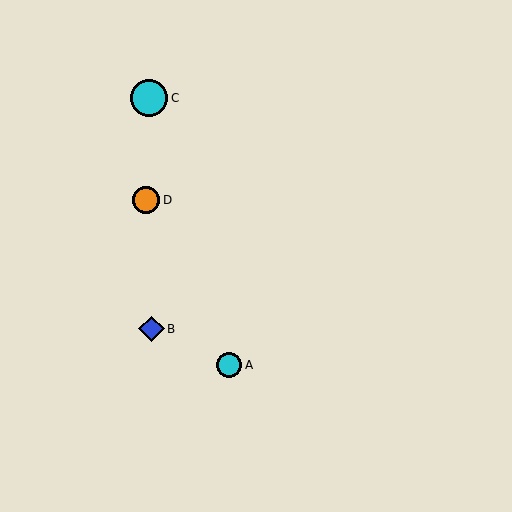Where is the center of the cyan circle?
The center of the cyan circle is at (229, 365).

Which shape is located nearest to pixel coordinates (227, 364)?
The cyan circle (labeled A) at (229, 365) is nearest to that location.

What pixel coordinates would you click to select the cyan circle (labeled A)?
Click at (229, 365) to select the cyan circle A.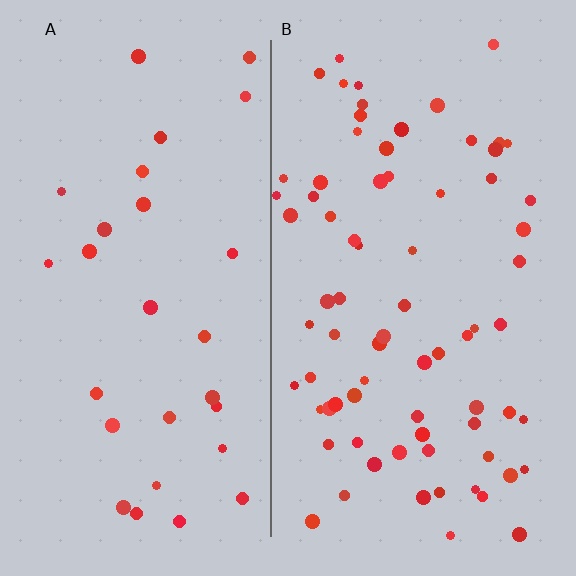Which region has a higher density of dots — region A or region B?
B (the right).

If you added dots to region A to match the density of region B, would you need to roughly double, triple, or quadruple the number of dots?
Approximately triple.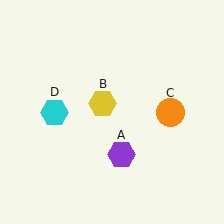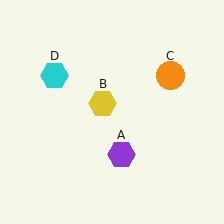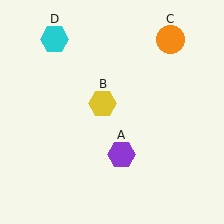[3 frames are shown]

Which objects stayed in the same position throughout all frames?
Purple hexagon (object A) and yellow hexagon (object B) remained stationary.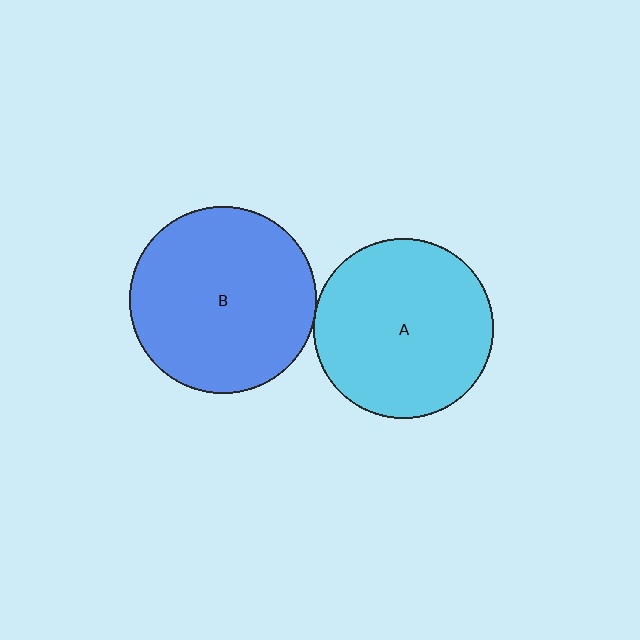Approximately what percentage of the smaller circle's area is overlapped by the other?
Approximately 5%.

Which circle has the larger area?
Circle B (blue).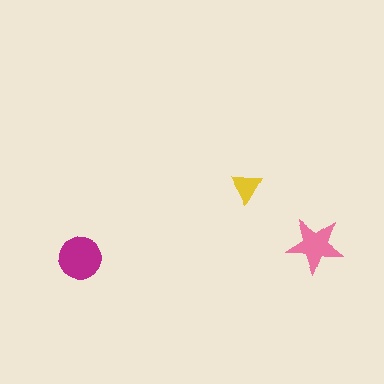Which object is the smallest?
The yellow triangle.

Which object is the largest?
The magenta circle.